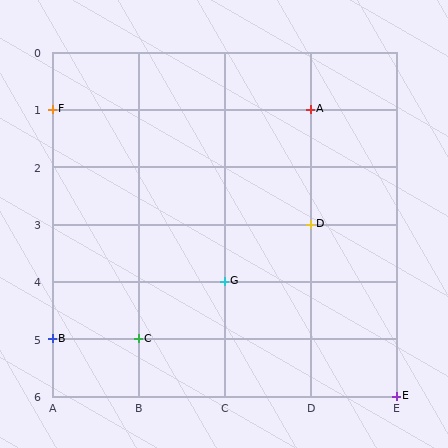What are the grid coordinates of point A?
Point A is at grid coordinates (D, 1).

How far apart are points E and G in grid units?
Points E and G are 2 columns and 2 rows apart (about 2.8 grid units diagonally).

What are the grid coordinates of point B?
Point B is at grid coordinates (A, 5).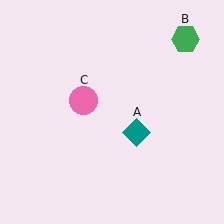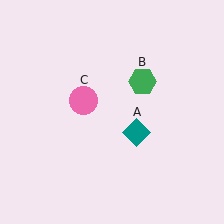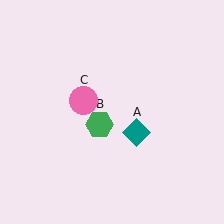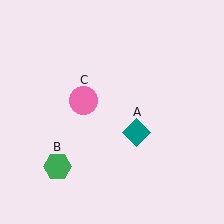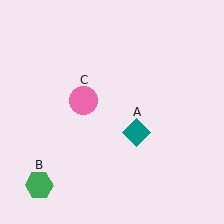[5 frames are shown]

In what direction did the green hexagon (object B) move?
The green hexagon (object B) moved down and to the left.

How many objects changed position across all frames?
1 object changed position: green hexagon (object B).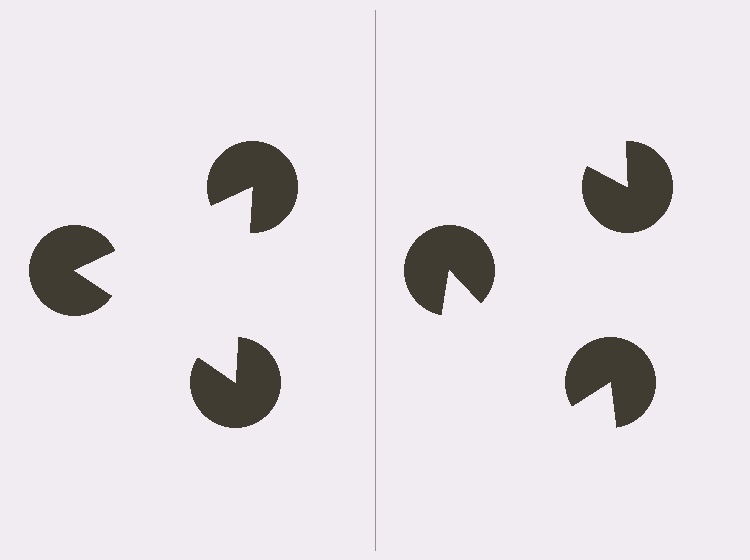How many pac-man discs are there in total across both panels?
6 — 3 on each side.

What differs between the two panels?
The pac-man discs are positioned identically on both sides; only the wedge orientations differ. On the left they align to a triangle; on the right they are misaligned.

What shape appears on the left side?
An illusory triangle.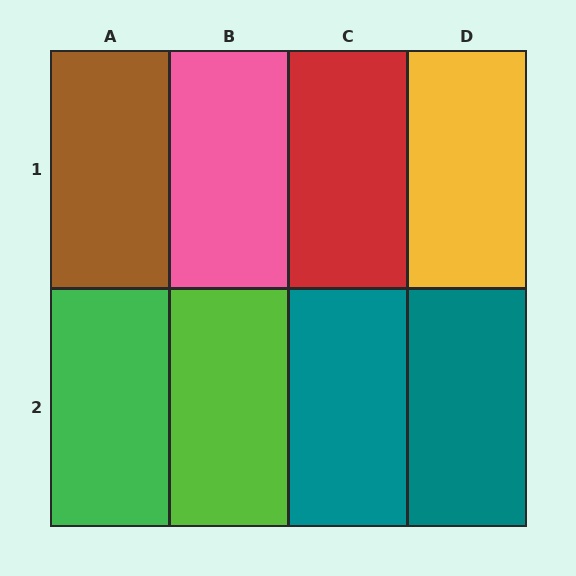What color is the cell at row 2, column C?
Teal.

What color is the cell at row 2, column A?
Green.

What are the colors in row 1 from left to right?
Brown, pink, red, yellow.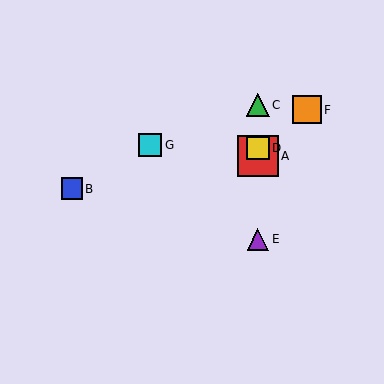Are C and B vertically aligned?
No, C is at x≈258 and B is at x≈72.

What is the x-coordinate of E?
Object E is at x≈258.